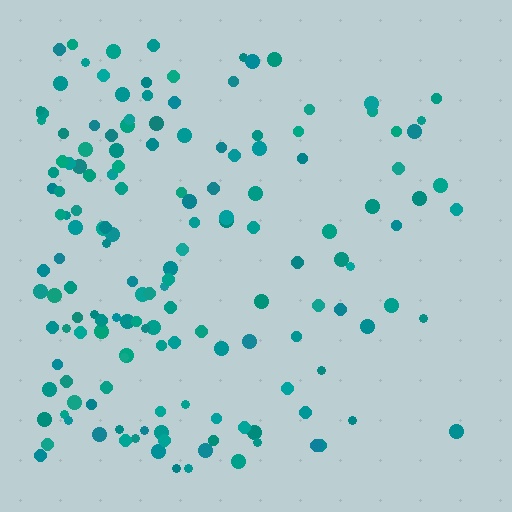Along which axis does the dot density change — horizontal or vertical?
Horizontal.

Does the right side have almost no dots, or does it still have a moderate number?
Still a moderate number, just noticeably fewer than the left.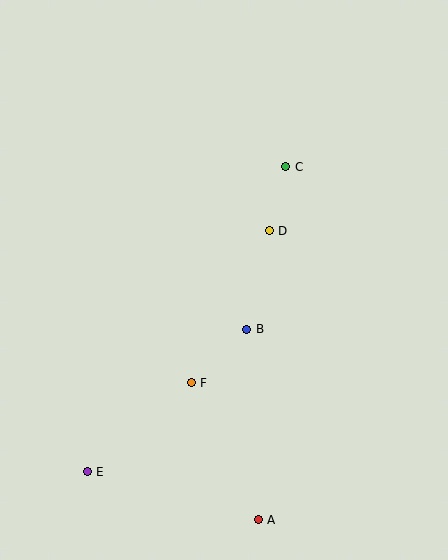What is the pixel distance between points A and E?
The distance between A and E is 178 pixels.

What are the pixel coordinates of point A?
Point A is at (258, 520).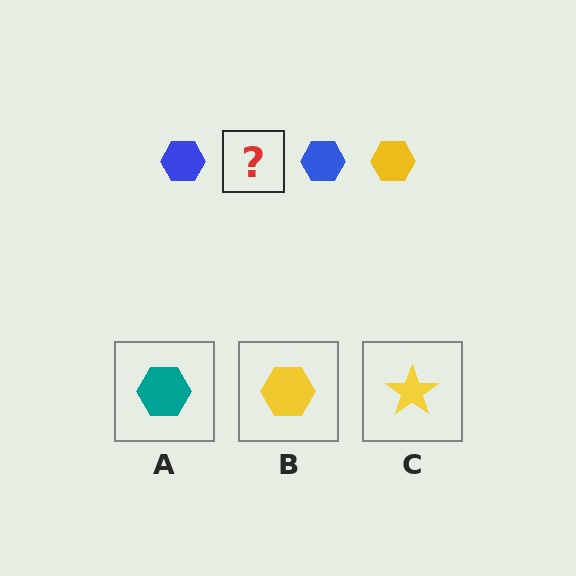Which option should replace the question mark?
Option B.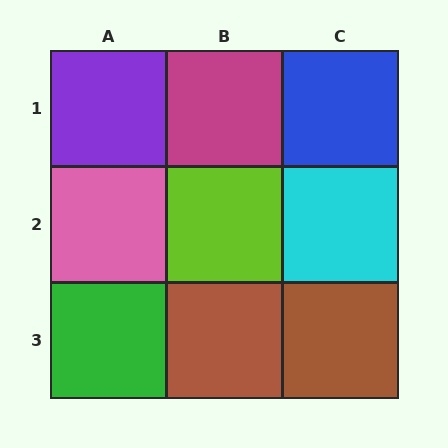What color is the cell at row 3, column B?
Brown.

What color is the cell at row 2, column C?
Cyan.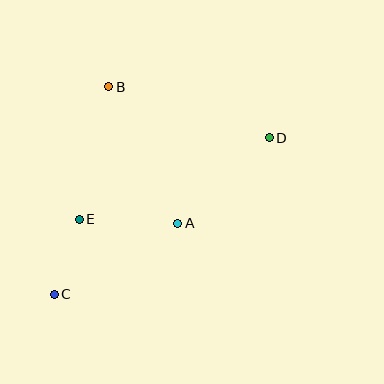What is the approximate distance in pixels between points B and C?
The distance between B and C is approximately 214 pixels.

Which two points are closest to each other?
Points C and E are closest to each other.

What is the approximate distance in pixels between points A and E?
The distance between A and E is approximately 99 pixels.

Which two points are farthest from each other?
Points C and D are farthest from each other.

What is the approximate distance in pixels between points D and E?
The distance between D and E is approximately 206 pixels.